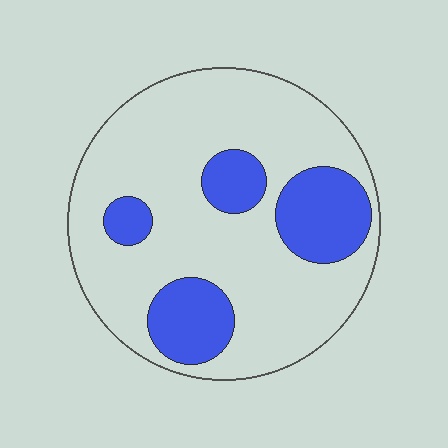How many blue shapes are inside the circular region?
4.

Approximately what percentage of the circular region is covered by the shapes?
Approximately 25%.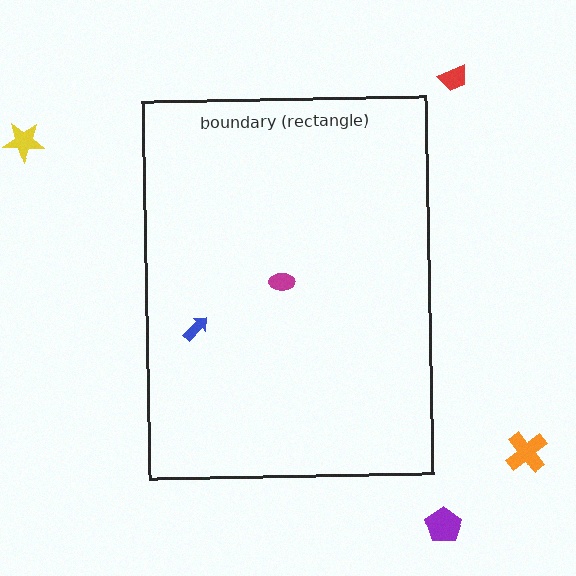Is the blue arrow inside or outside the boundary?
Inside.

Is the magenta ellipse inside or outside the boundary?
Inside.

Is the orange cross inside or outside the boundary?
Outside.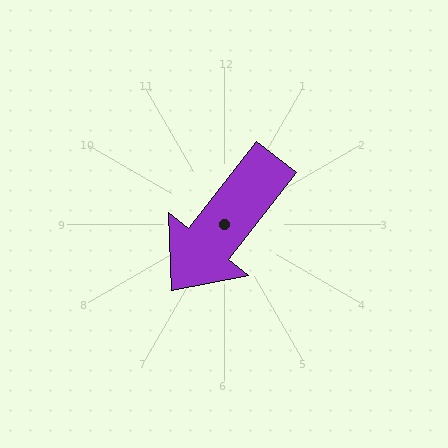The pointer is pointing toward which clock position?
Roughly 7 o'clock.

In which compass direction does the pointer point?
Southwest.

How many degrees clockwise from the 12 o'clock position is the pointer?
Approximately 218 degrees.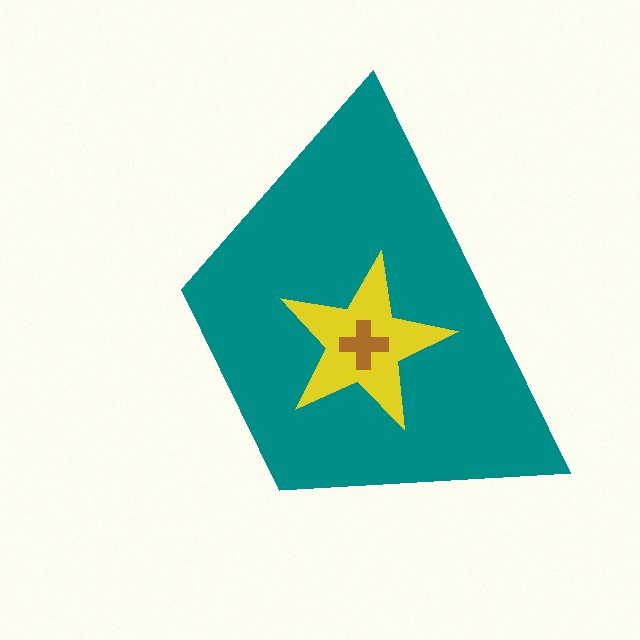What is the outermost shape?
The teal trapezoid.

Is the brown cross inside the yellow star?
Yes.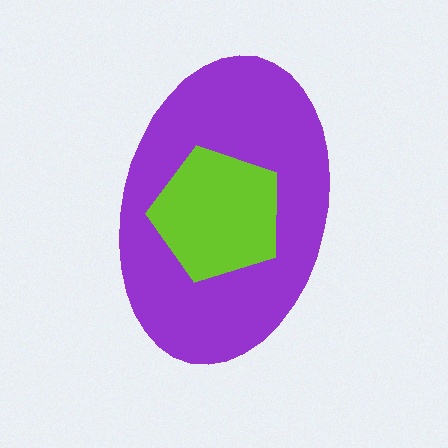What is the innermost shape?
The lime pentagon.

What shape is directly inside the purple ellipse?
The lime pentagon.